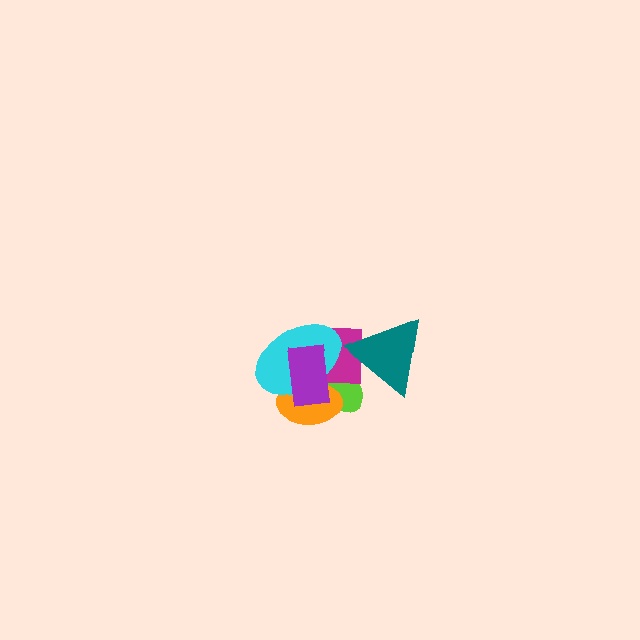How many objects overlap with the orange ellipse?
4 objects overlap with the orange ellipse.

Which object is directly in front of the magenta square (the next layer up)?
The teal triangle is directly in front of the magenta square.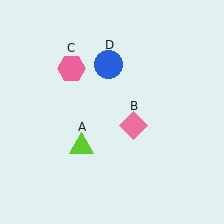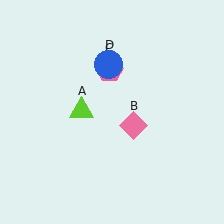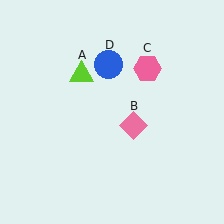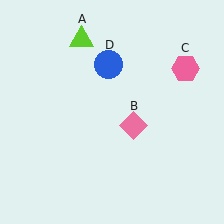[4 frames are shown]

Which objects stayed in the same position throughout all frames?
Pink diamond (object B) and blue circle (object D) remained stationary.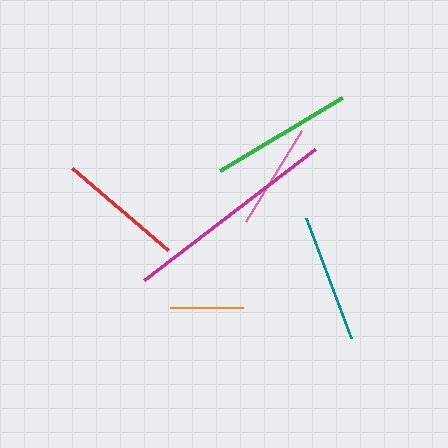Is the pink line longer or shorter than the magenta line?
The magenta line is longer than the pink line.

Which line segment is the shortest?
The orange line is the shortest at approximately 74 pixels.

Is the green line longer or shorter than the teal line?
The green line is longer than the teal line.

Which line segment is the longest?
The magenta line is the longest at approximately 215 pixels.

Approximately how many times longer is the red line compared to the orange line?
The red line is approximately 1.7 times the length of the orange line.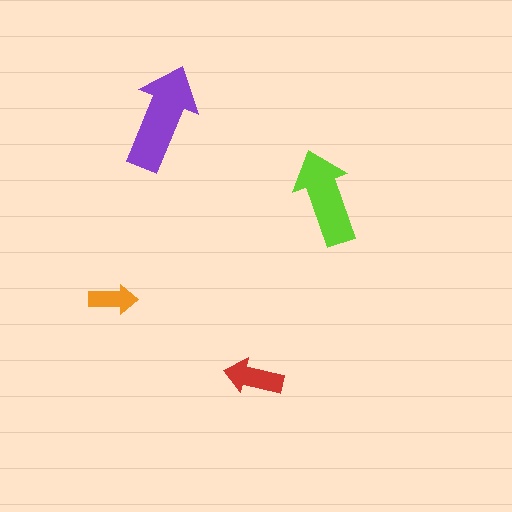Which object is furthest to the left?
The orange arrow is leftmost.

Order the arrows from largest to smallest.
the purple one, the lime one, the red one, the orange one.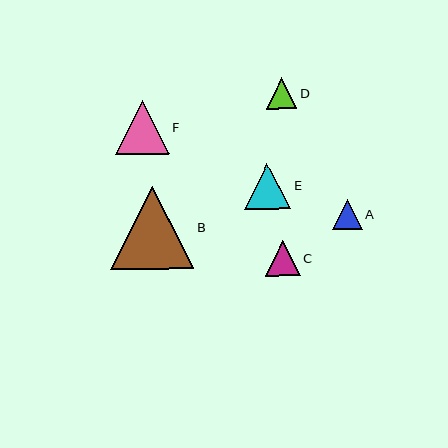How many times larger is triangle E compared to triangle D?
Triangle E is approximately 1.5 times the size of triangle D.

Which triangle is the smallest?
Triangle A is the smallest with a size of approximately 30 pixels.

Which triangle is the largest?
Triangle B is the largest with a size of approximately 83 pixels.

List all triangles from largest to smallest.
From largest to smallest: B, F, E, C, D, A.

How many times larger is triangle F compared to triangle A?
Triangle F is approximately 1.8 times the size of triangle A.